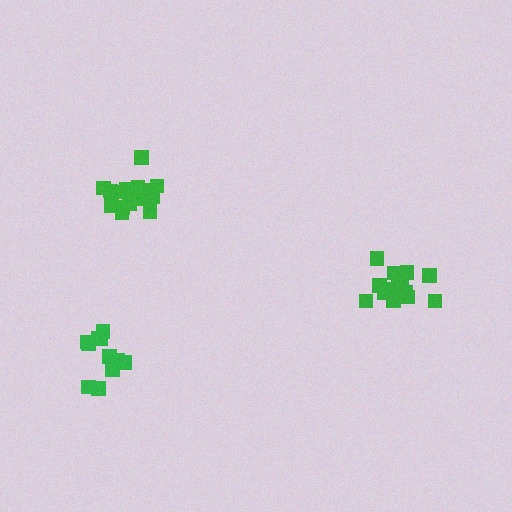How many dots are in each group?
Group 1: 17 dots, Group 2: 14 dots, Group 3: 11 dots (42 total).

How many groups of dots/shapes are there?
There are 3 groups.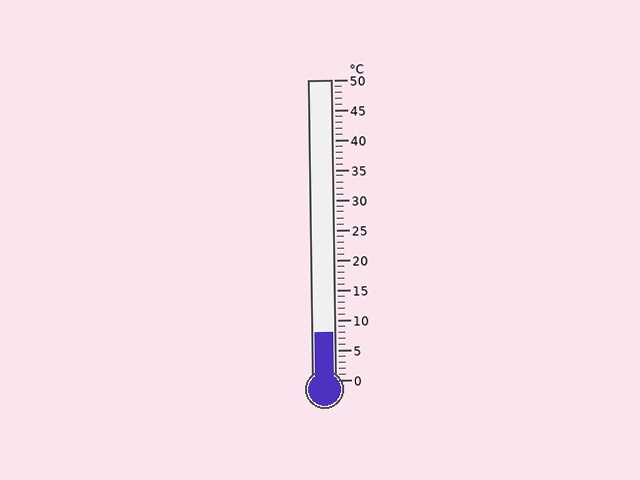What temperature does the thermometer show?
The thermometer shows approximately 8°C.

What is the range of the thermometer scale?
The thermometer scale ranges from 0°C to 50°C.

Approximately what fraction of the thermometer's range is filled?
The thermometer is filled to approximately 15% of its range.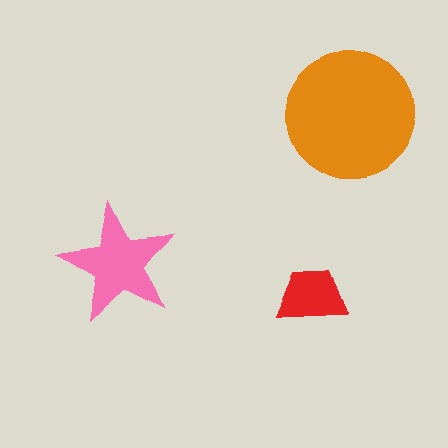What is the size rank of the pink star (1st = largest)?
2nd.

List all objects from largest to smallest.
The orange circle, the pink star, the red trapezoid.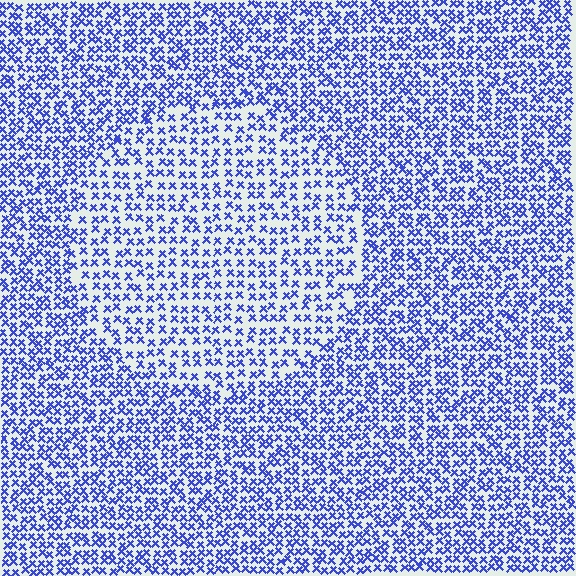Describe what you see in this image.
The image contains small blue elements arranged at two different densities. A circle-shaped region is visible where the elements are less densely packed than the surrounding area.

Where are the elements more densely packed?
The elements are more densely packed outside the circle boundary.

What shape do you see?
I see a circle.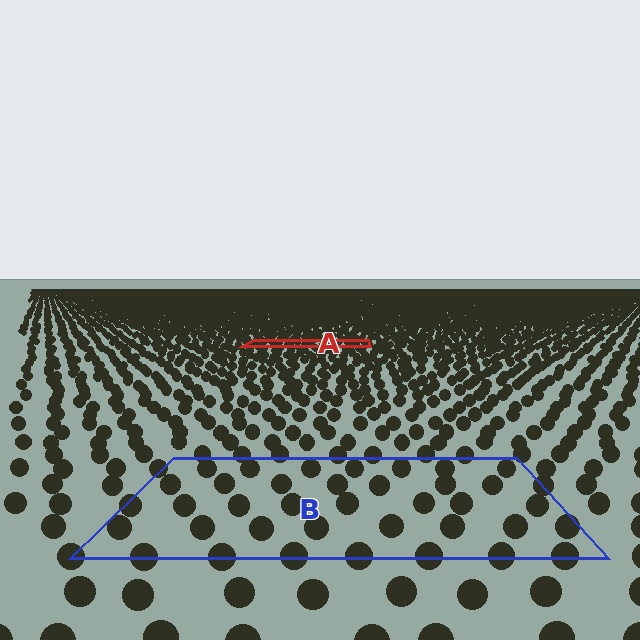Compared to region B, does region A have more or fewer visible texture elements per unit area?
Region A has more texture elements per unit area — they are packed more densely because it is farther away.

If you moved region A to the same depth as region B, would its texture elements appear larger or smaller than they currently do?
They would appear larger. At a closer depth, the same texture elements are projected at a bigger on-screen size.